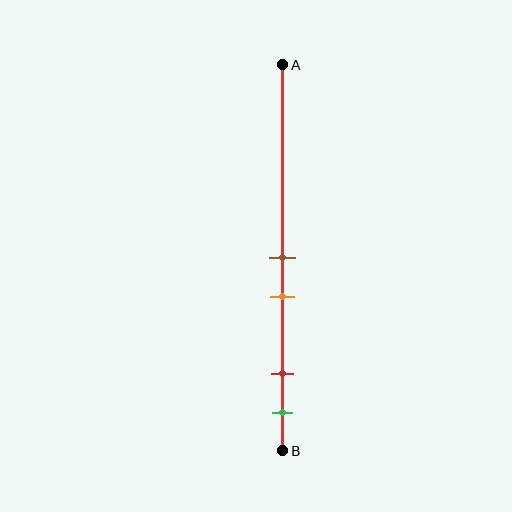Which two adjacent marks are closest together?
The brown and orange marks are the closest adjacent pair.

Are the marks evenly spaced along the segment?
No, the marks are not evenly spaced.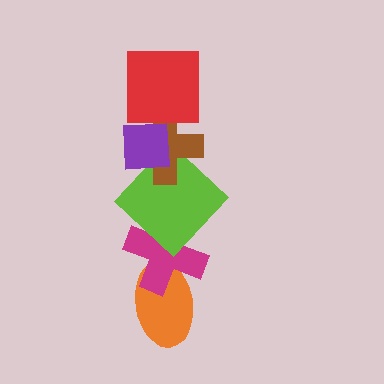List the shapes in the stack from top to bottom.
From top to bottom: the red square, the purple square, the brown cross, the lime diamond, the magenta cross, the orange ellipse.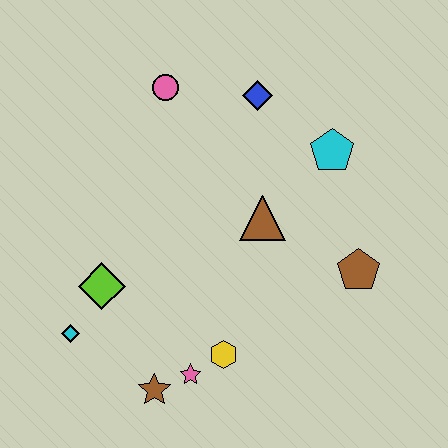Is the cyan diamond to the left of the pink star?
Yes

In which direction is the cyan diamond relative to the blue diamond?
The cyan diamond is below the blue diamond.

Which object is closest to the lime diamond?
The cyan diamond is closest to the lime diamond.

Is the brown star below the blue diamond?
Yes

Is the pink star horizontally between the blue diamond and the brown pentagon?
No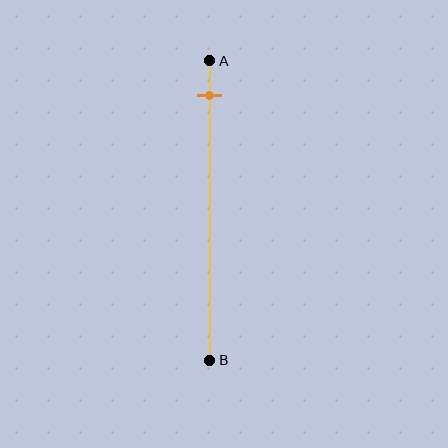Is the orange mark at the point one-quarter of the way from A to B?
No, the mark is at about 10% from A, not at the 25% one-quarter point.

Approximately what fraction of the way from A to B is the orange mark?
The orange mark is approximately 10% of the way from A to B.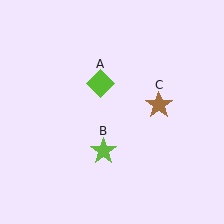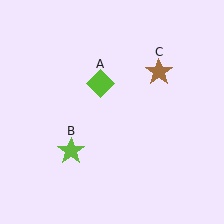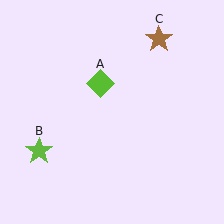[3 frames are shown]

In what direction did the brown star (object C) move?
The brown star (object C) moved up.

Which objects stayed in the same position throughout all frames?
Lime diamond (object A) remained stationary.